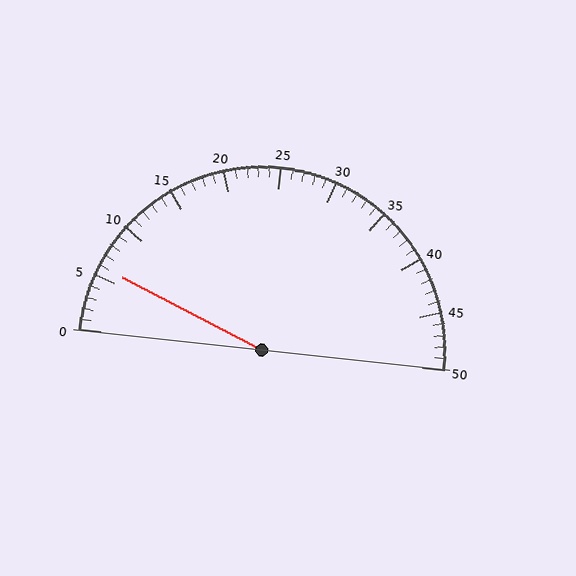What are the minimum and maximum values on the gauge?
The gauge ranges from 0 to 50.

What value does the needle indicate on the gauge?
The needle indicates approximately 6.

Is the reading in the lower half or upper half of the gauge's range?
The reading is in the lower half of the range (0 to 50).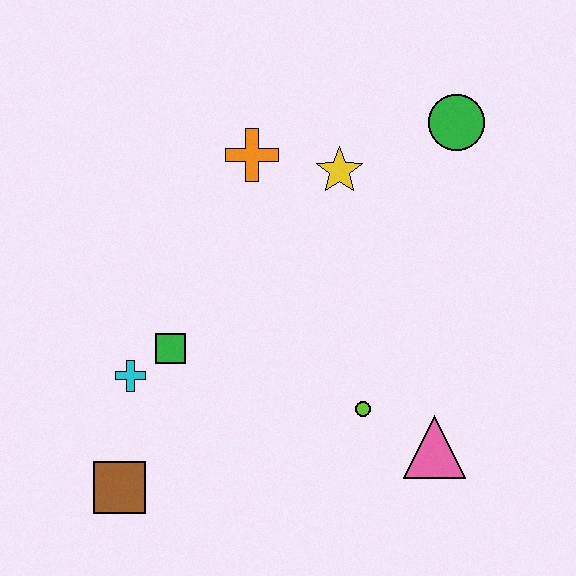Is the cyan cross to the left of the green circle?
Yes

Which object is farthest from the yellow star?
The brown square is farthest from the yellow star.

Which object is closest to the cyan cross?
The green square is closest to the cyan cross.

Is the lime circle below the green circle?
Yes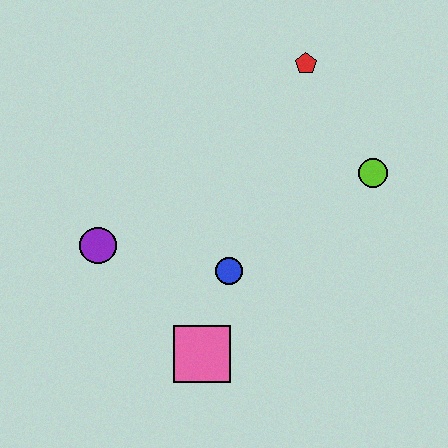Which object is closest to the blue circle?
The pink square is closest to the blue circle.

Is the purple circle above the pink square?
Yes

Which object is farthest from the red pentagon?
The pink square is farthest from the red pentagon.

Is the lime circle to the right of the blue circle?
Yes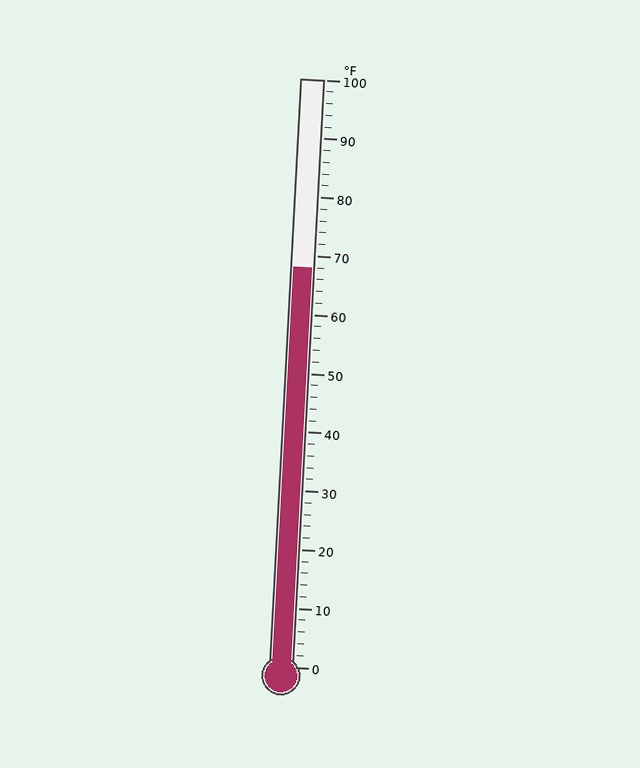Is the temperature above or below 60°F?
The temperature is above 60°F.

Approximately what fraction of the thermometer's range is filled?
The thermometer is filled to approximately 70% of its range.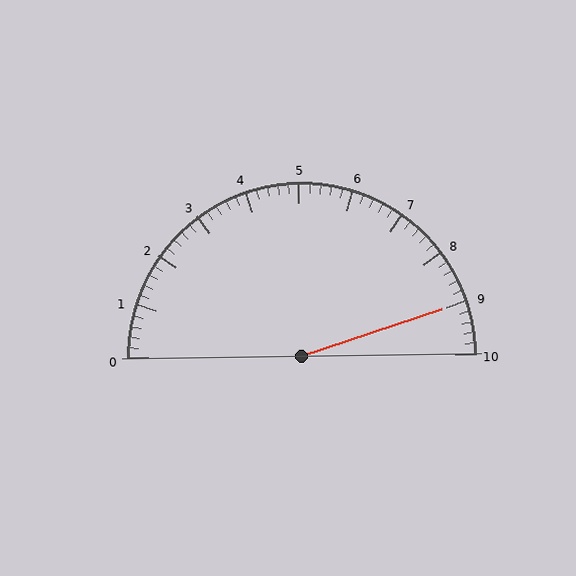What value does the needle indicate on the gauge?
The needle indicates approximately 9.0.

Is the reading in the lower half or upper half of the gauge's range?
The reading is in the upper half of the range (0 to 10).